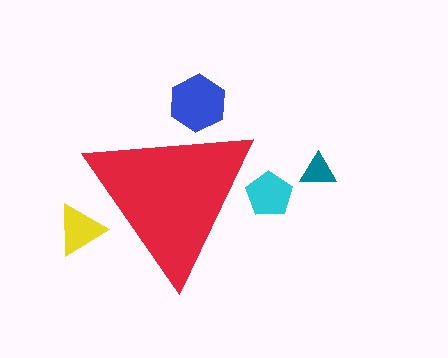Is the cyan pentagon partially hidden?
Yes, the cyan pentagon is partially hidden behind the red triangle.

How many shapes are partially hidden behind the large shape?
3 shapes are partially hidden.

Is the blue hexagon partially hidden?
Yes, the blue hexagon is partially hidden behind the red triangle.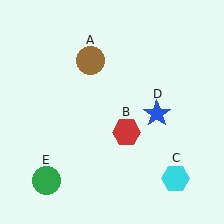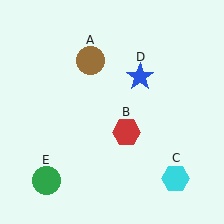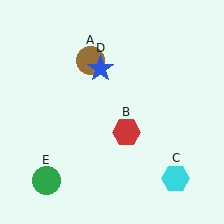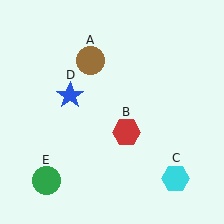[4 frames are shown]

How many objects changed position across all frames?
1 object changed position: blue star (object D).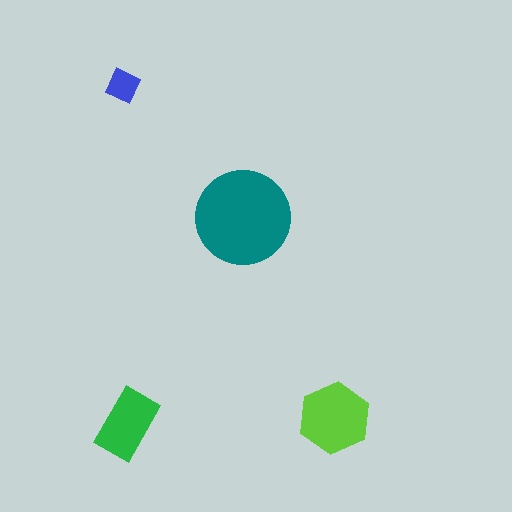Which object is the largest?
The teal circle.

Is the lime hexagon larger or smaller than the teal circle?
Smaller.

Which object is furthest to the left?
The blue diamond is leftmost.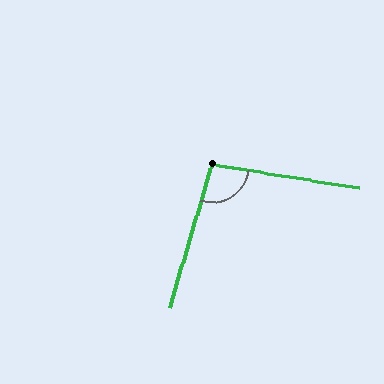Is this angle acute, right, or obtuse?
It is obtuse.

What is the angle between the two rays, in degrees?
Approximately 98 degrees.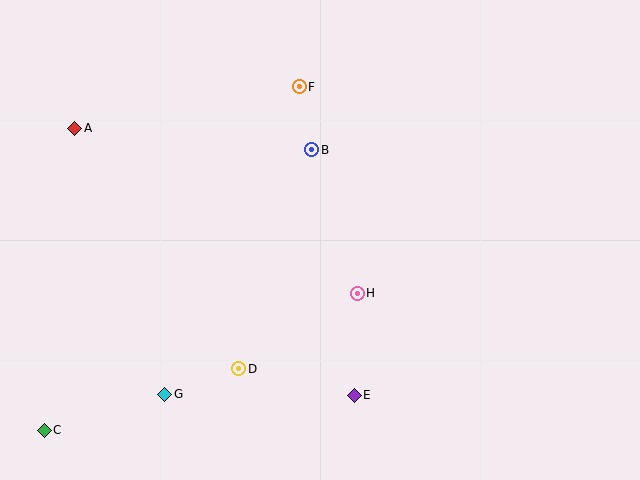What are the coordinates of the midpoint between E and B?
The midpoint between E and B is at (333, 272).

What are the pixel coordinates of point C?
Point C is at (44, 430).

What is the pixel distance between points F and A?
The distance between F and A is 228 pixels.